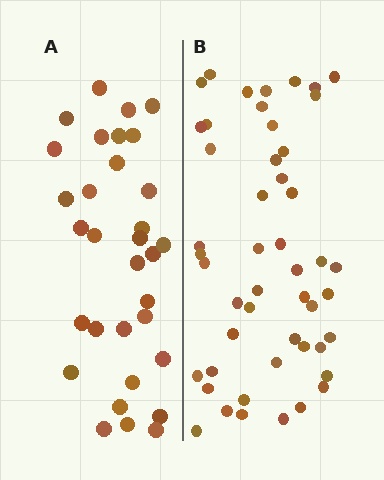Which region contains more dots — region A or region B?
Region B (the right region) has more dots.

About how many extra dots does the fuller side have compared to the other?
Region B has approximately 15 more dots than region A.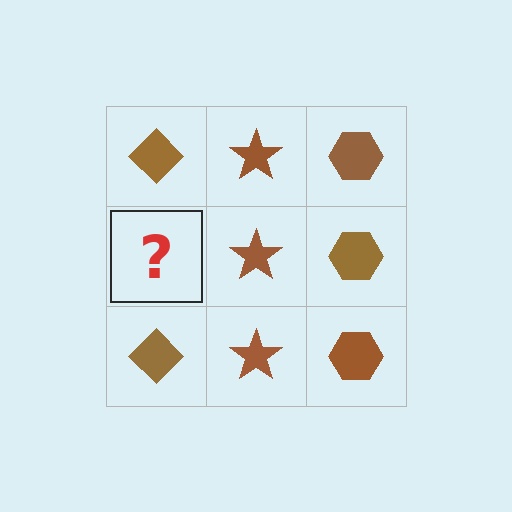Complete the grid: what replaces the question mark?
The question mark should be replaced with a brown diamond.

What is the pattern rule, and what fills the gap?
The rule is that each column has a consistent shape. The gap should be filled with a brown diamond.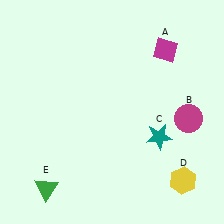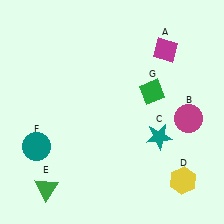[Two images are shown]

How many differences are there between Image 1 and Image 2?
There are 2 differences between the two images.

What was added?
A teal circle (F), a green diamond (G) were added in Image 2.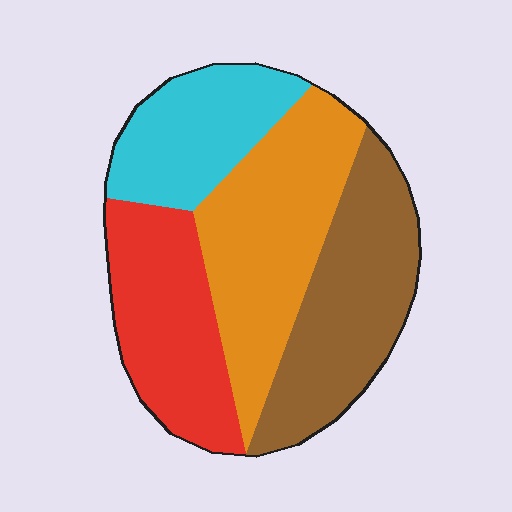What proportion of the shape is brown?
Brown covers about 30% of the shape.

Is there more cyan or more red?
Red.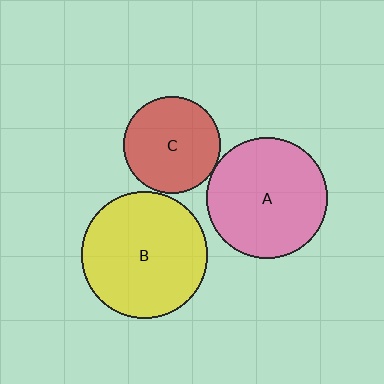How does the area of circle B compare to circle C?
Approximately 1.7 times.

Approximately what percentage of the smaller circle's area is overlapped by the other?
Approximately 5%.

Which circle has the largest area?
Circle B (yellow).